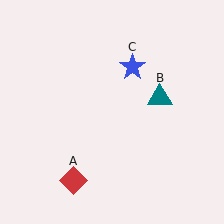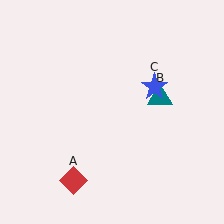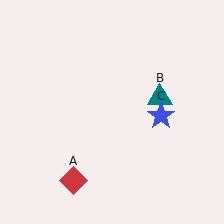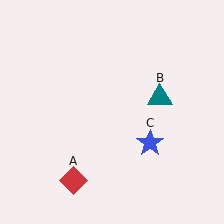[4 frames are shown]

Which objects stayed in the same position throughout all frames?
Red diamond (object A) and teal triangle (object B) remained stationary.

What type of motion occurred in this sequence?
The blue star (object C) rotated clockwise around the center of the scene.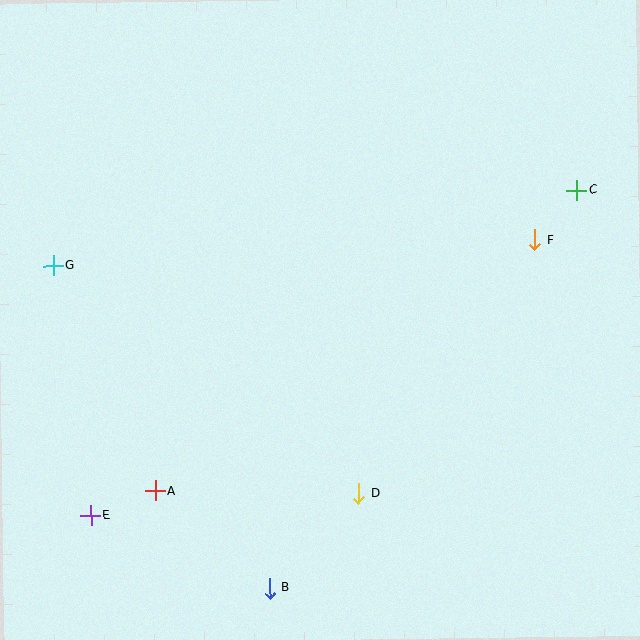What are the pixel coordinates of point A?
Point A is at (155, 491).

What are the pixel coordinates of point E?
Point E is at (91, 515).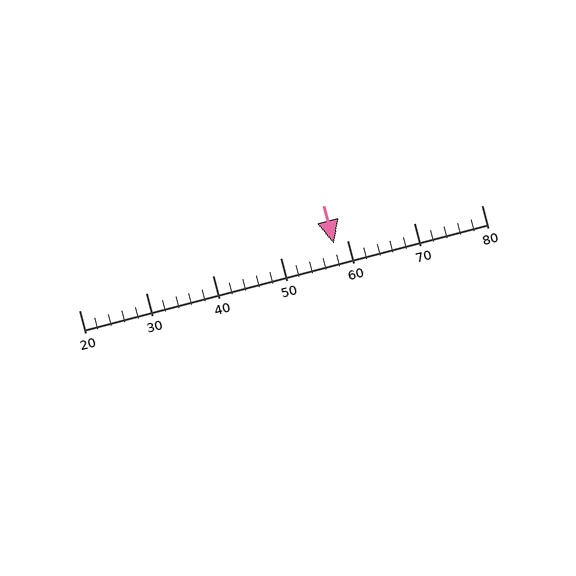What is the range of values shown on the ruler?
The ruler shows values from 20 to 80.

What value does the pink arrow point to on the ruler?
The pink arrow points to approximately 58.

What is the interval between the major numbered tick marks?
The major tick marks are spaced 10 units apart.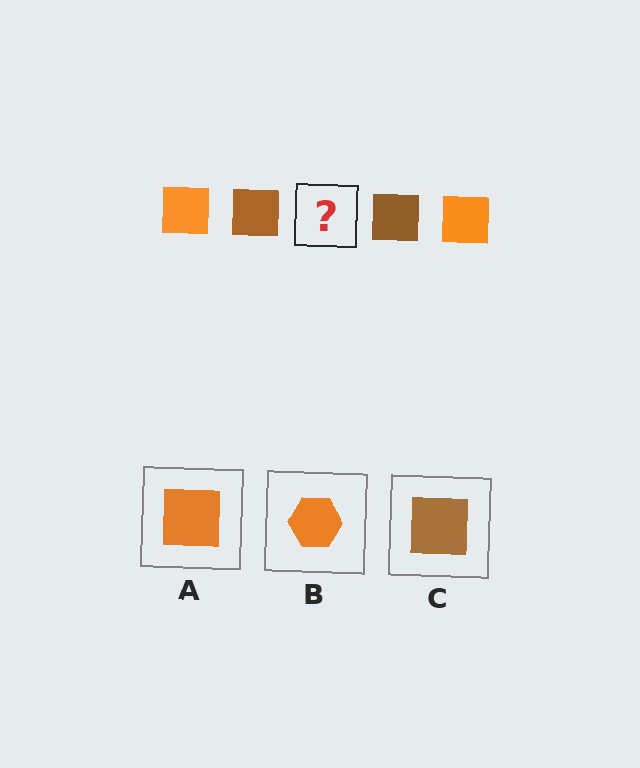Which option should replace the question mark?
Option A.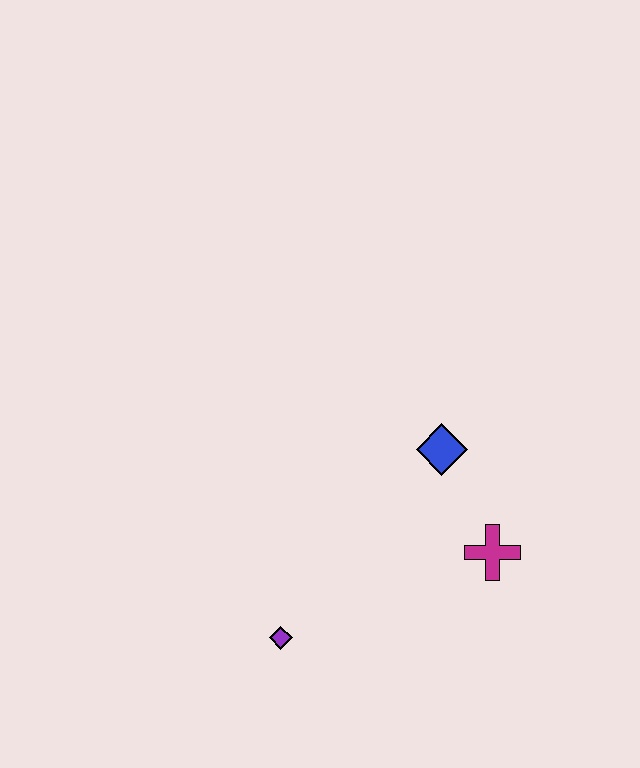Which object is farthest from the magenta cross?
The purple diamond is farthest from the magenta cross.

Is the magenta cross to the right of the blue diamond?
Yes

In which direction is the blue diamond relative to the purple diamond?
The blue diamond is above the purple diamond.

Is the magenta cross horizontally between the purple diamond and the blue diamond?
No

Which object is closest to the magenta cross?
The blue diamond is closest to the magenta cross.